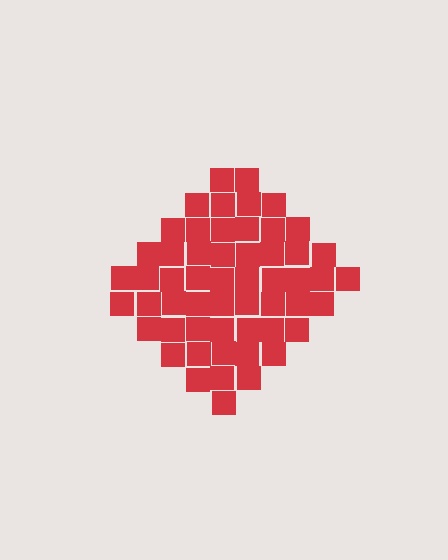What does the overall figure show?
The overall figure shows a diamond.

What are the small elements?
The small elements are squares.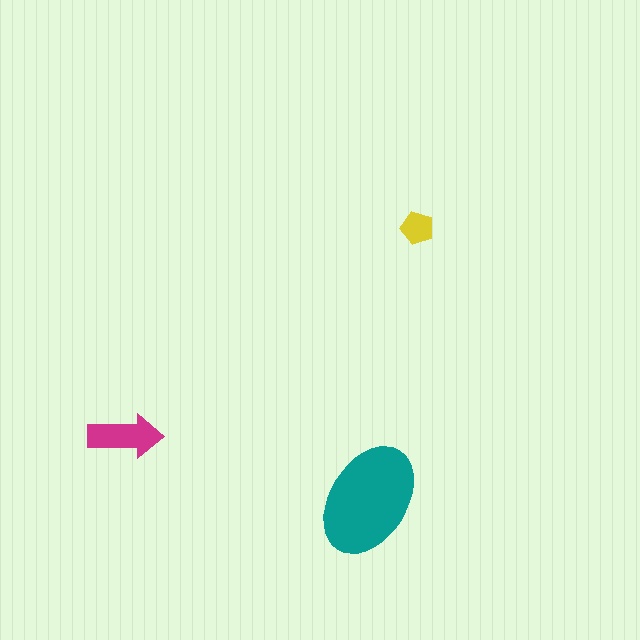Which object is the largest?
The teal ellipse.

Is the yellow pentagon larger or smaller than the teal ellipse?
Smaller.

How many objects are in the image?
There are 3 objects in the image.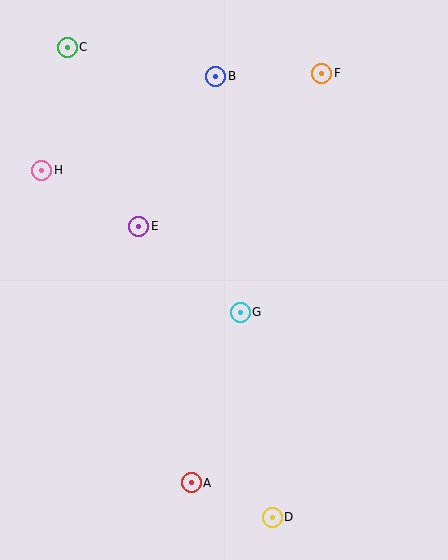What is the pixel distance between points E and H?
The distance between E and H is 112 pixels.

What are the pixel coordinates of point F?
Point F is at (322, 73).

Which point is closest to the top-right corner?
Point F is closest to the top-right corner.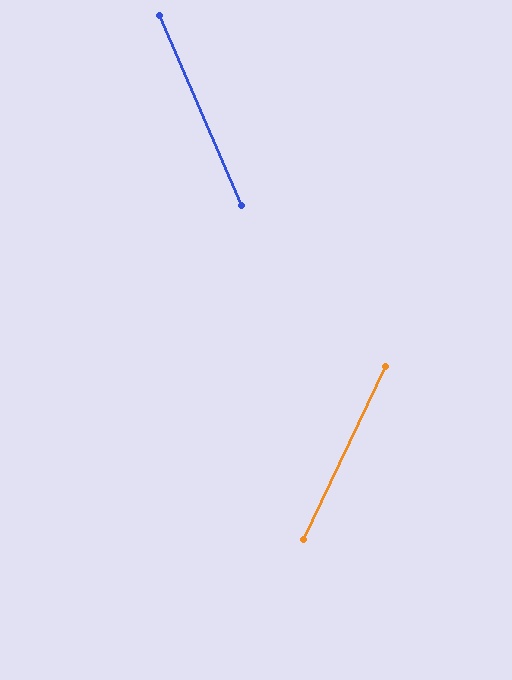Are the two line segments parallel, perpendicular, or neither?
Neither parallel nor perpendicular — they differ by about 49°.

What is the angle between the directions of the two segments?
Approximately 49 degrees.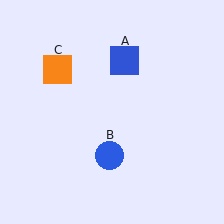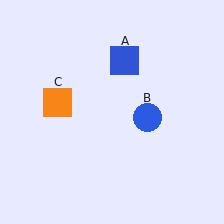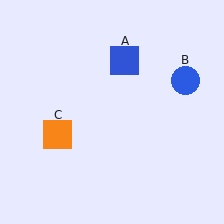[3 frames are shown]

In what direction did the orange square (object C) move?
The orange square (object C) moved down.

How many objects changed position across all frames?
2 objects changed position: blue circle (object B), orange square (object C).